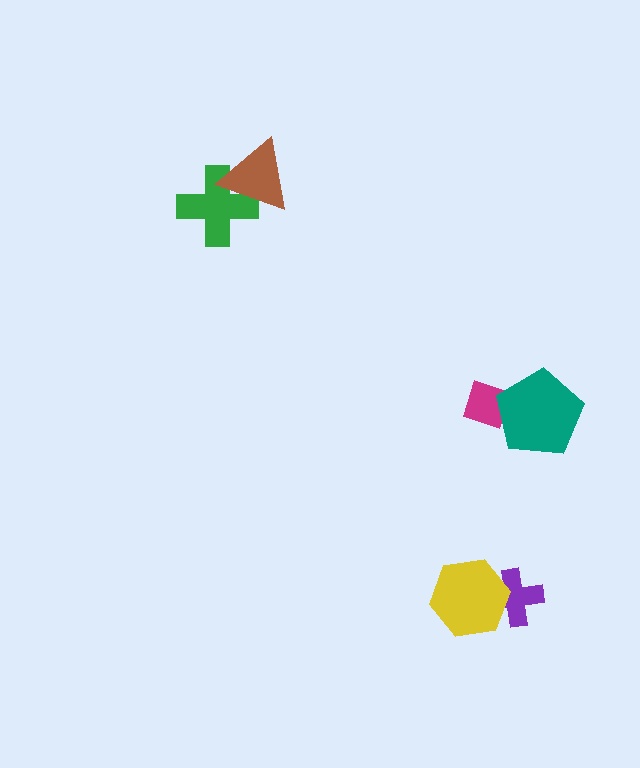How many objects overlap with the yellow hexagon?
1 object overlaps with the yellow hexagon.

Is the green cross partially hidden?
Yes, it is partially covered by another shape.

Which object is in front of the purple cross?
The yellow hexagon is in front of the purple cross.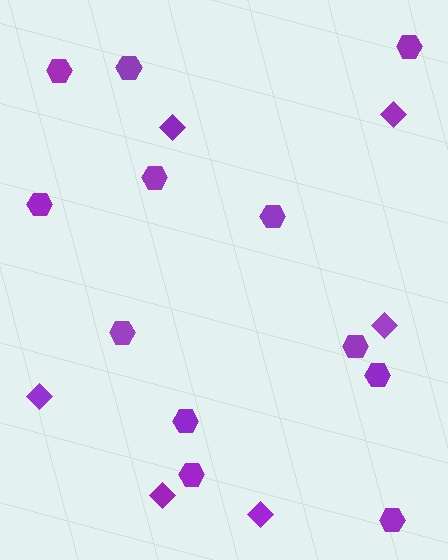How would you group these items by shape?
There are 2 groups: one group of hexagons (12) and one group of diamonds (6).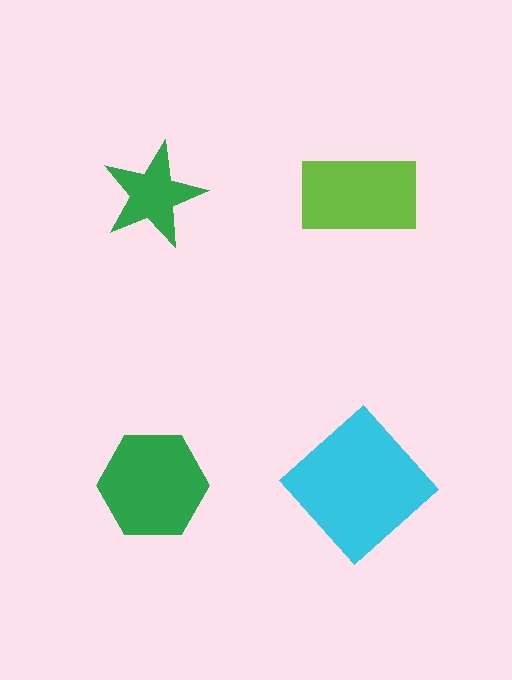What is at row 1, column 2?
A lime rectangle.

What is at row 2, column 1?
A green hexagon.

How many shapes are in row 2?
2 shapes.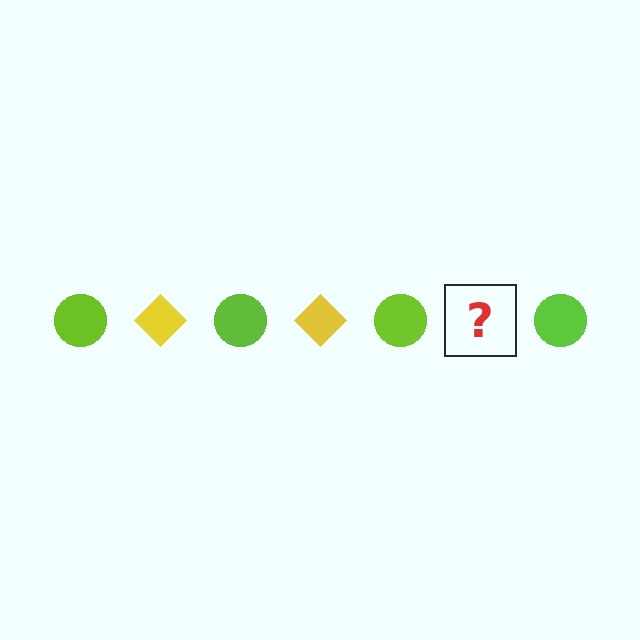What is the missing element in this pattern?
The missing element is a yellow diamond.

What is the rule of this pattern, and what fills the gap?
The rule is that the pattern alternates between lime circle and yellow diamond. The gap should be filled with a yellow diamond.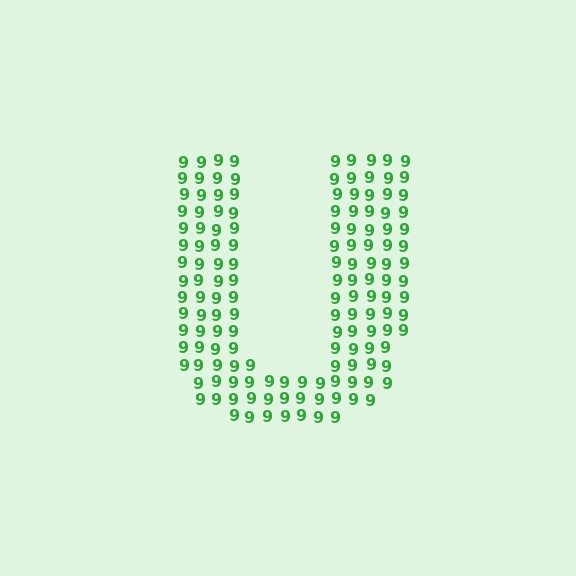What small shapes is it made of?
It is made of small digit 9's.